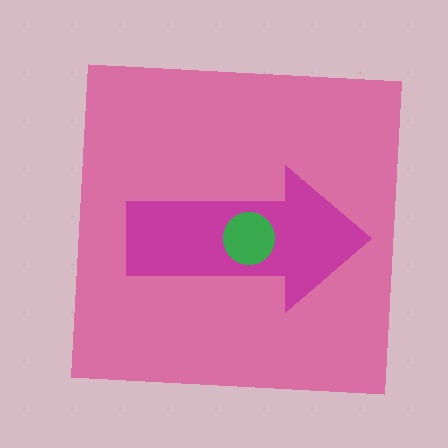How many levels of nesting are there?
3.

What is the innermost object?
The green circle.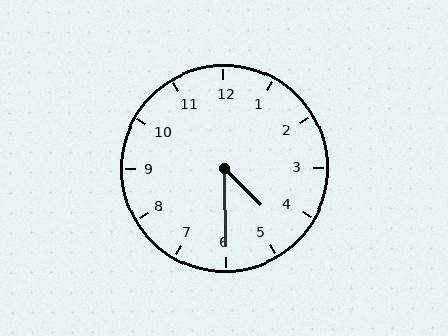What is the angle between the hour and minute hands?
Approximately 45 degrees.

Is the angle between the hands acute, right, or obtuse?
It is acute.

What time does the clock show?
4:30.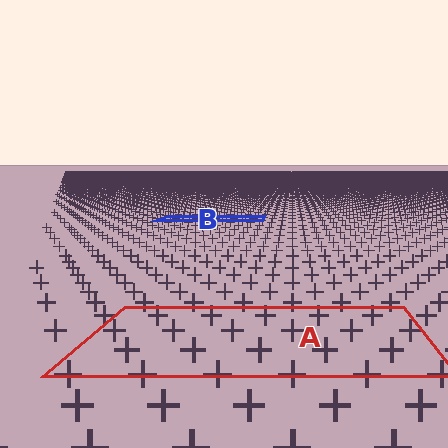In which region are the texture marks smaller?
The texture marks are smaller in region B, because it is farther away.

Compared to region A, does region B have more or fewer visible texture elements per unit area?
Region B has more texture elements per unit area — they are packed more densely because it is farther away.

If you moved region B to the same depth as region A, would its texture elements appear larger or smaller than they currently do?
They would appear larger. At a closer depth, the same texture elements are projected at a bigger on-screen size.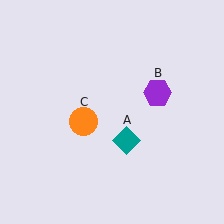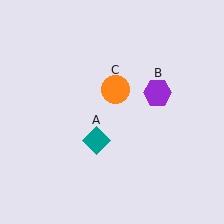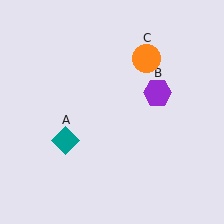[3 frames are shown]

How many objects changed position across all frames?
2 objects changed position: teal diamond (object A), orange circle (object C).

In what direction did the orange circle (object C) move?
The orange circle (object C) moved up and to the right.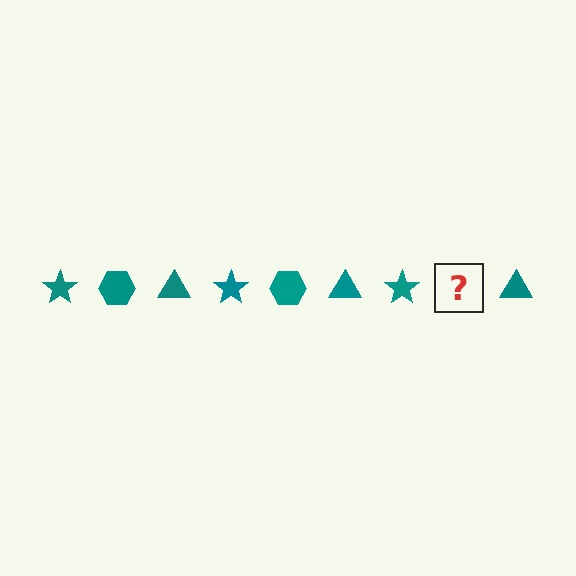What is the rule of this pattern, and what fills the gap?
The rule is that the pattern cycles through star, hexagon, triangle shapes in teal. The gap should be filled with a teal hexagon.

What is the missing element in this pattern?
The missing element is a teal hexagon.